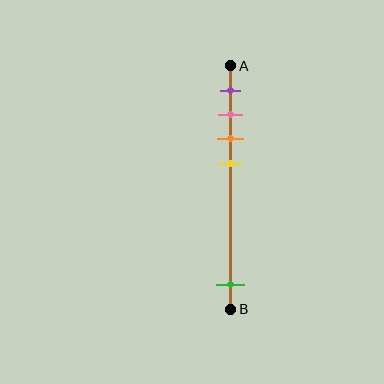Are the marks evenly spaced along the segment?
No, the marks are not evenly spaced.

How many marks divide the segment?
There are 5 marks dividing the segment.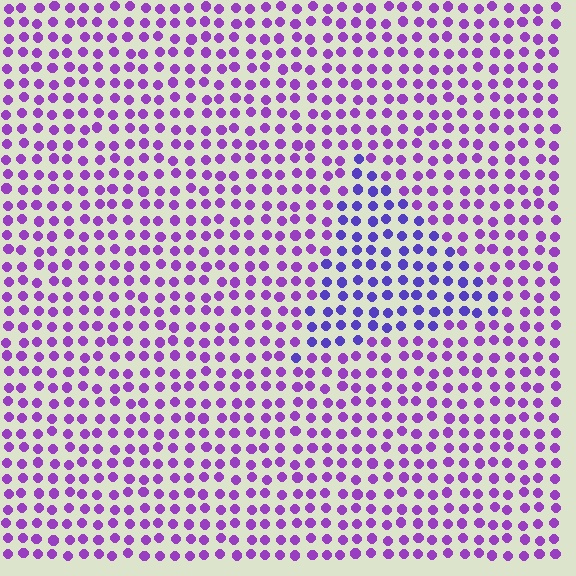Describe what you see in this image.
The image is filled with small purple elements in a uniform arrangement. A triangle-shaped region is visible where the elements are tinted to a slightly different hue, forming a subtle color boundary.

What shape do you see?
I see a triangle.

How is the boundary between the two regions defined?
The boundary is defined purely by a slight shift in hue (about 32 degrees). Spacing, size, and orientation are identical on both sides.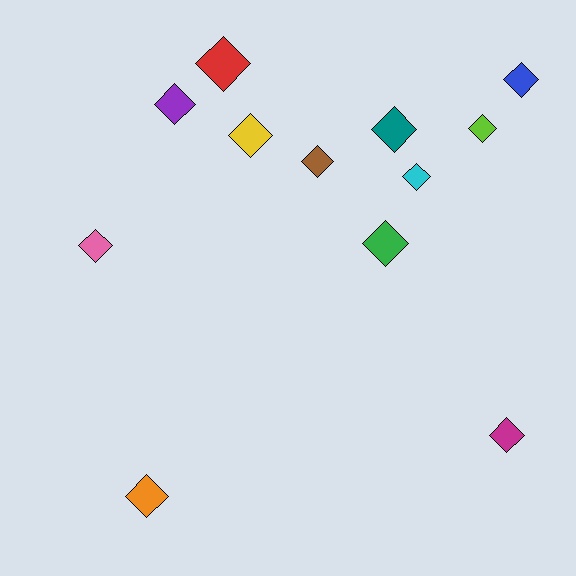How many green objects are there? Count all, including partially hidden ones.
There is 1 green object.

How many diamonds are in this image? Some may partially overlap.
There are 12 diamonds.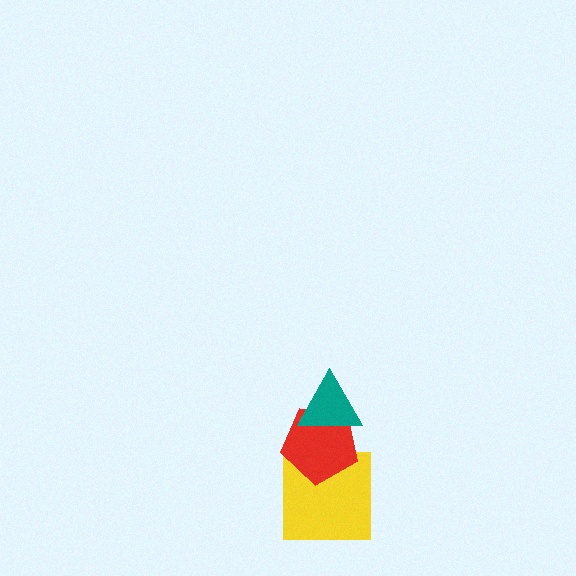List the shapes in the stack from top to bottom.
From top to bottom: the teal triangle, the red pentagon, the yellow square.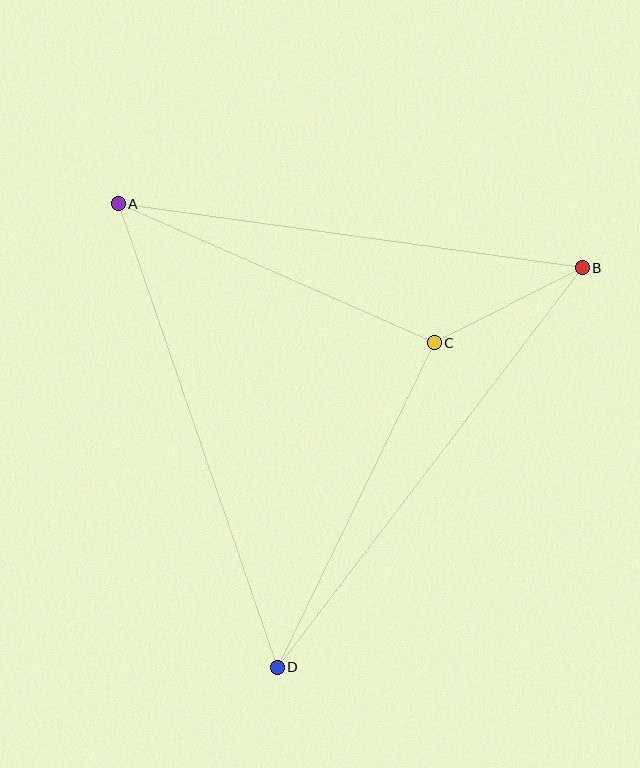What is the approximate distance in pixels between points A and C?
The distance between A and C is approximately 345 pixels.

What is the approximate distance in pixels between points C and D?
The distance between C and D is approximately 361 pixels.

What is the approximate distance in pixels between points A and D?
The distance between A and D is approximately 490 pixels.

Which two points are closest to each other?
Points B and C are closest to each other.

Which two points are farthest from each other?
Points B and D are farthest from each other.